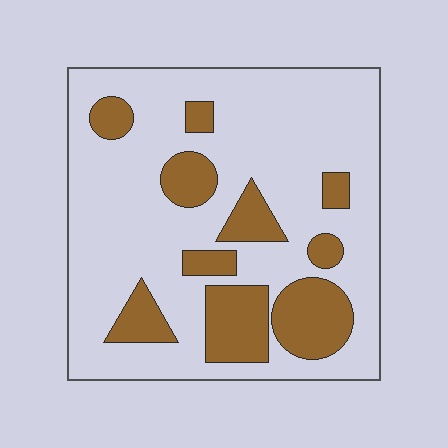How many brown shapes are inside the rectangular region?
10.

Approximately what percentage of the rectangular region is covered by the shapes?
Approximately 25%.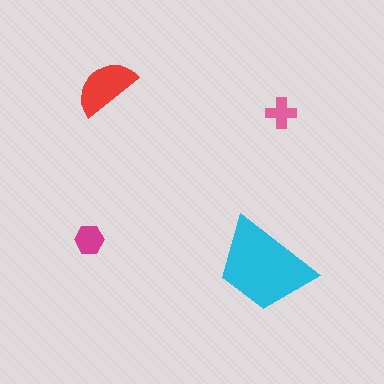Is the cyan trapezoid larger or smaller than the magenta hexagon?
Larger.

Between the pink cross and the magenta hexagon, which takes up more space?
The magenta hexagon.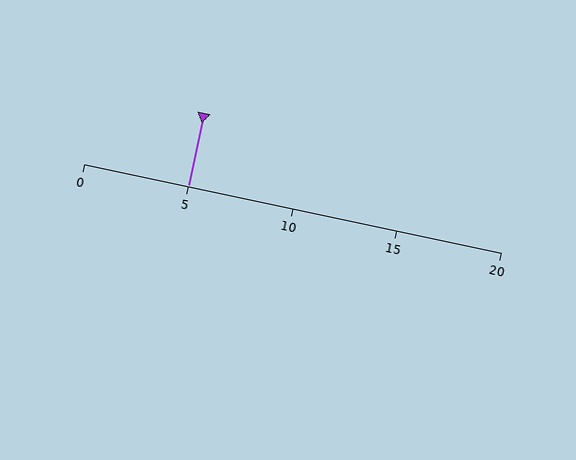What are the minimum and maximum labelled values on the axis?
The axis runs from 0 to 20.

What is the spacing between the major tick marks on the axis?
The major ticks are spaced 5 apart.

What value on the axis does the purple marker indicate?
The marker indicates approximately 5.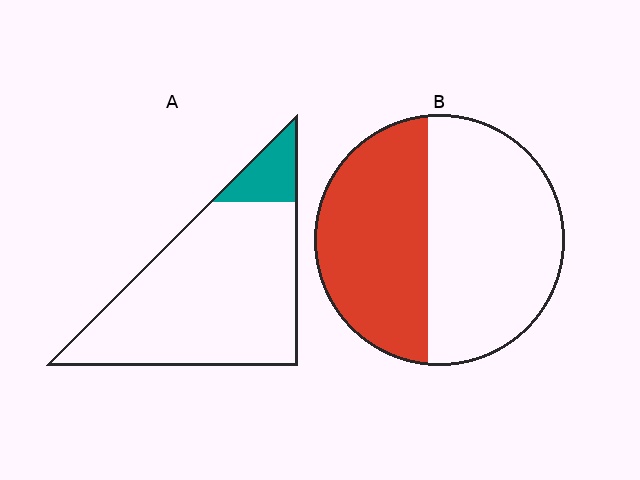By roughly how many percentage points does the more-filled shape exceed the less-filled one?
By roughly 30 percentage points (B over A).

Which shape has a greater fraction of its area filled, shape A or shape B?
Shape B.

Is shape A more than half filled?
No.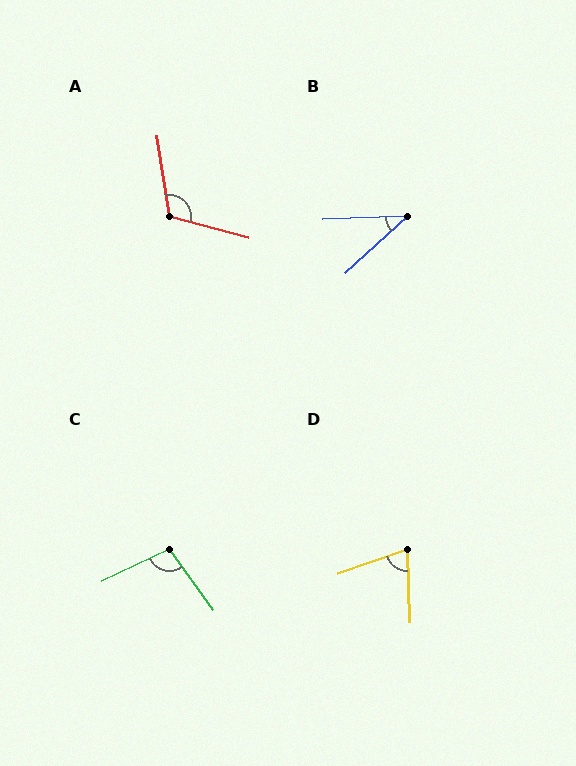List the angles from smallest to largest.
B (41°), D (73°), C (101°), A (114°).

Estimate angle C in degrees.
Approximately 101 degrees.